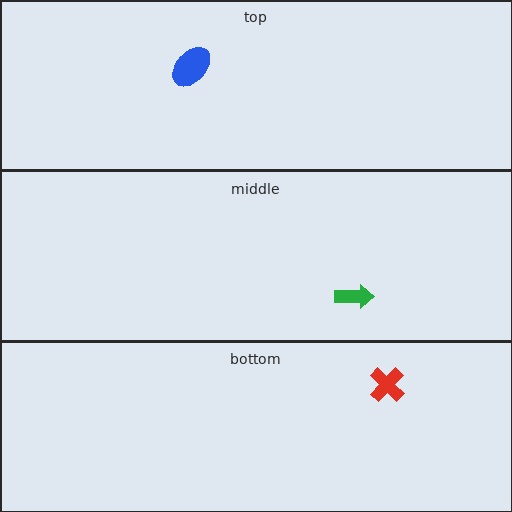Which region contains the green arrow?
The middle region.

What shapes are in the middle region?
The green arrow.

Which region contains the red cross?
The bottom region.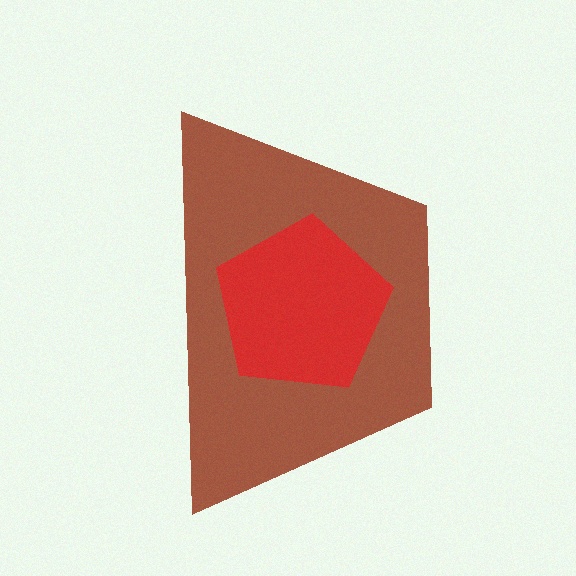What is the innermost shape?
The red pentagon.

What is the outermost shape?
The brown trapezoid.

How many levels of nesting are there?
2.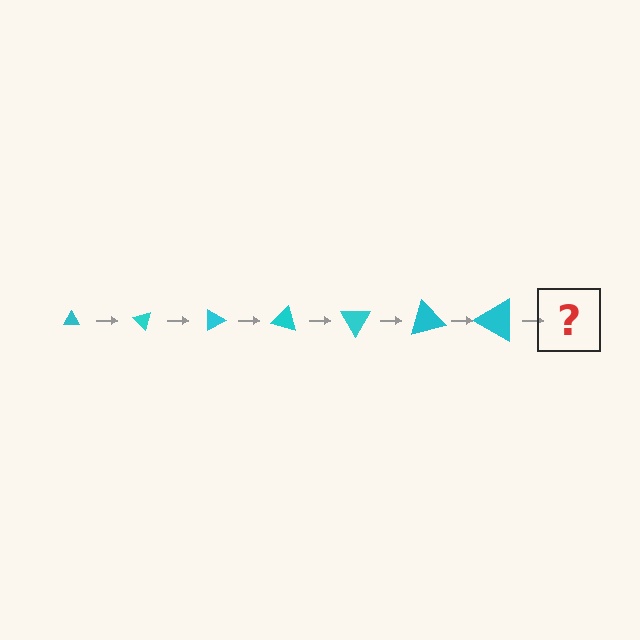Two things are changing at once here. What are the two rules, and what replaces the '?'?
The two rules are that the triangle grows larger each step and it rotates 45 degrees each step. The '?' should be a triangle, larger than the previous one and rotated 315 degrees from the start.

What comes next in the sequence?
The next element should be a triangle, larger than the previous one and rotated 315 degrees from the start.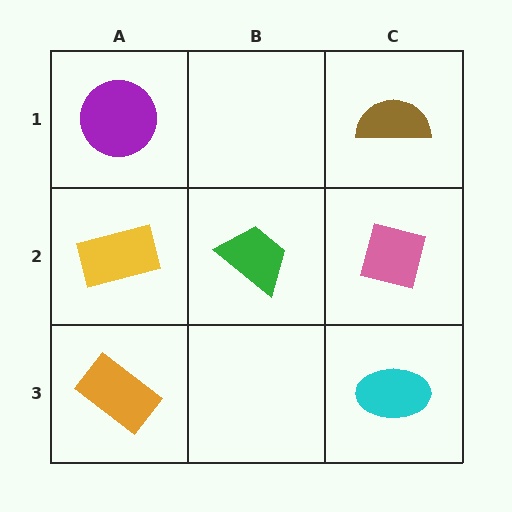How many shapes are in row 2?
3 shapes.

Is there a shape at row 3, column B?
No, that cell is empty.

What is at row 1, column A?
A purple circle.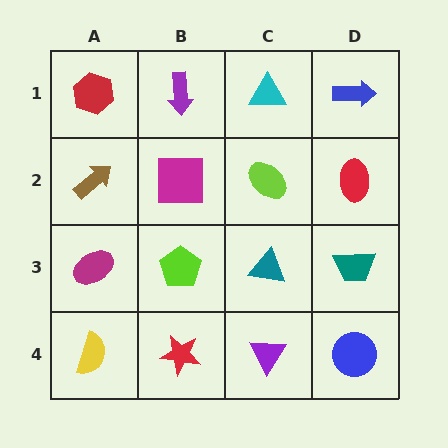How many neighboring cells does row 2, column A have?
3.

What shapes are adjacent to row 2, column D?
A blue arrow (row 1, column D), a teal trapezoid (row 3, column D), a lime ellipse (row 2, column C).